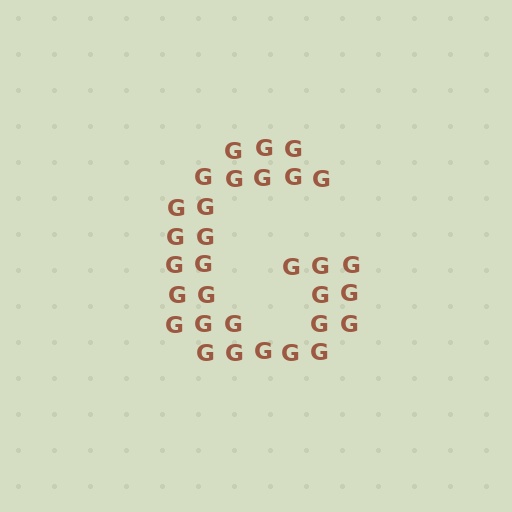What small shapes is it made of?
It is made of small letter G's.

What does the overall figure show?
The overall figure shows the letter G.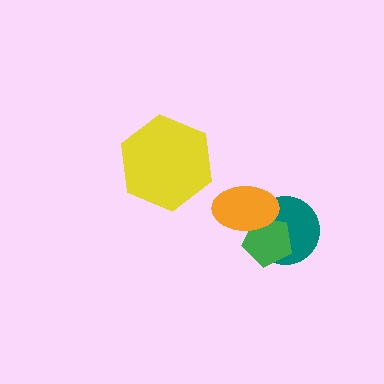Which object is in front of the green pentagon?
The orange ellipse is in front of the green pentagon.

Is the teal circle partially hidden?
Yes, it is partially covered by another shape.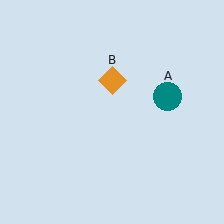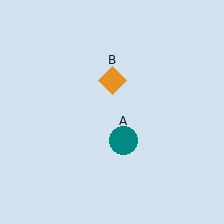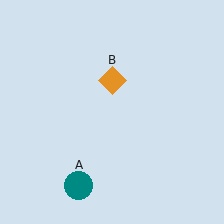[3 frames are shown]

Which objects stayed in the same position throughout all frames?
Orange diamond (object B) remained stationary.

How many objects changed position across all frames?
1 object changed position: teal circle (object A).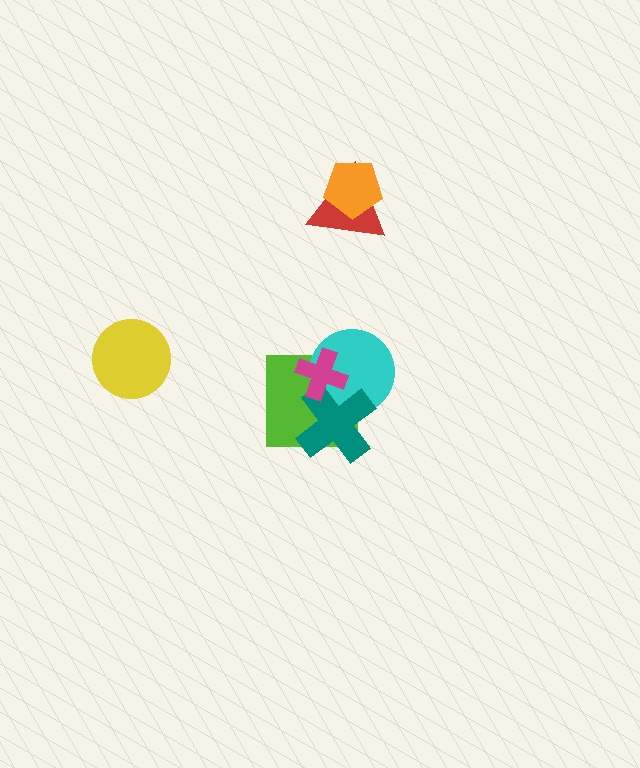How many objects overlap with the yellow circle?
0 objects overlap with the yellow circle.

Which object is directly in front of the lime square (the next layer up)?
The cyan circle is directly in front of the lime square.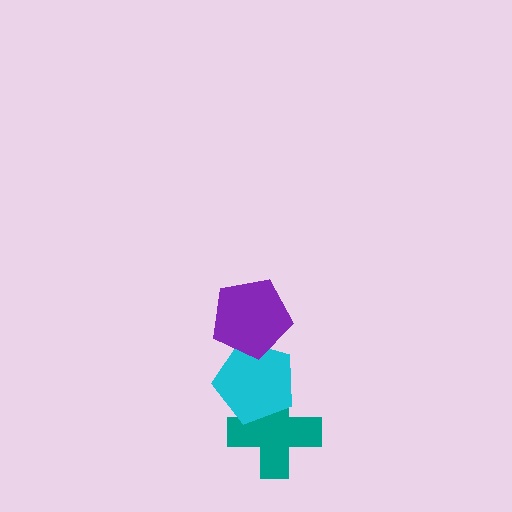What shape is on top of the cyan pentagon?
The purple pentagon is on top of the cyan pentagon.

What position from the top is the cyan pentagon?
The cyan pentagon is 2nd from the top.